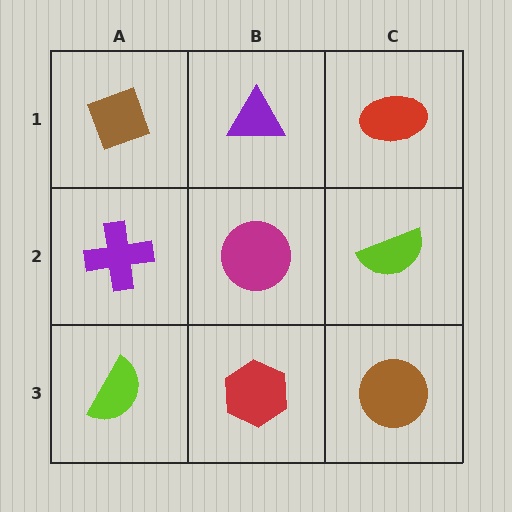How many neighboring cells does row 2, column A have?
3.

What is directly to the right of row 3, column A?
A red hexagon.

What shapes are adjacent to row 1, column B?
A magenta circle (row 2, column B), a brown diamond (row 1, column A), a red ellipse (row 1, column C).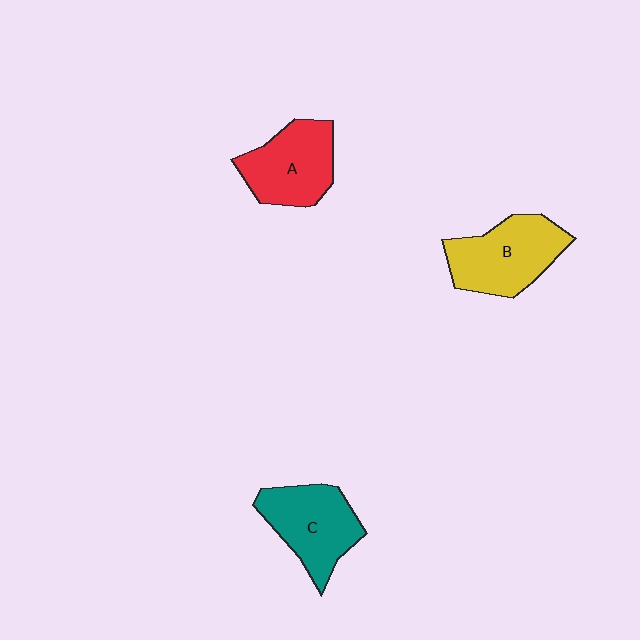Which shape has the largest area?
Shape B (yellow).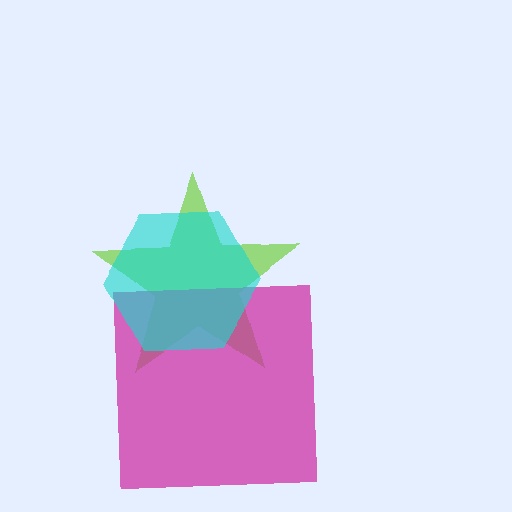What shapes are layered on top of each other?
The layered shapes are: a lime star, a magenta square, a cyan hexagon.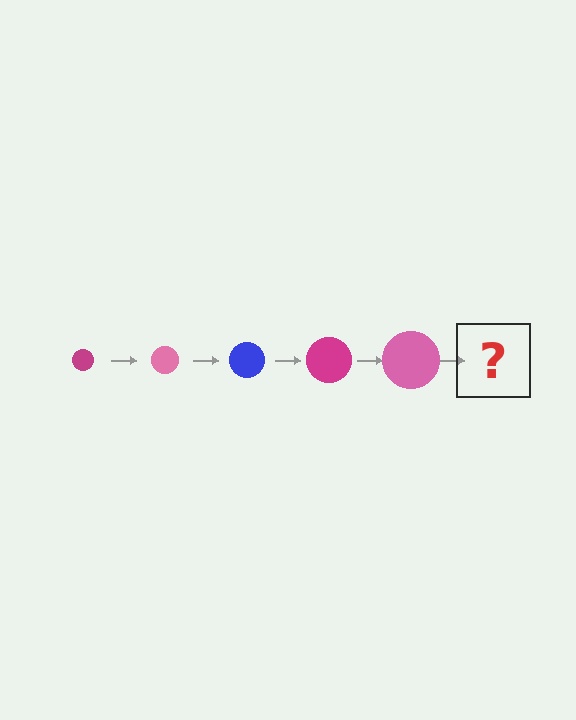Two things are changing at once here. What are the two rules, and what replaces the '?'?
The two rules are that the circle grows larger each step and the color cycles through magenta, pink, and blue. The '?' should be a blue circle, larger than the previous one.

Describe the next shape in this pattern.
It should be a blue circle, larger than the previous one.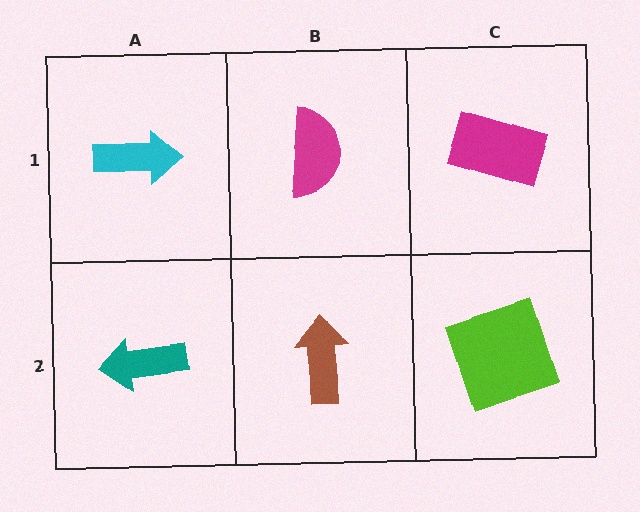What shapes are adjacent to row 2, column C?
A magenta rectangle (row 1, column C), a brown arrow (row 2, column B).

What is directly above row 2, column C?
A magenta rectangle.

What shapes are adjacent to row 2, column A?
A cyan arrow (row 1, column A), a brown arrow (row 2, column B).